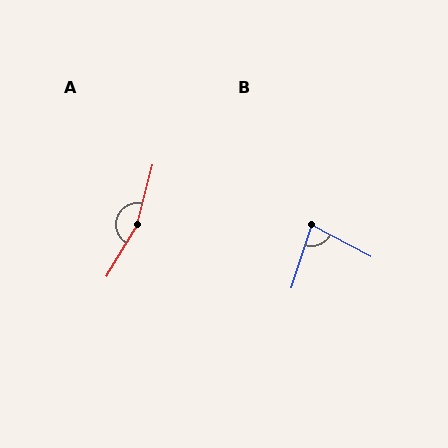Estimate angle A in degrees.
Approximately 164 degrees.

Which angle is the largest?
A, at approximately 164 degrees.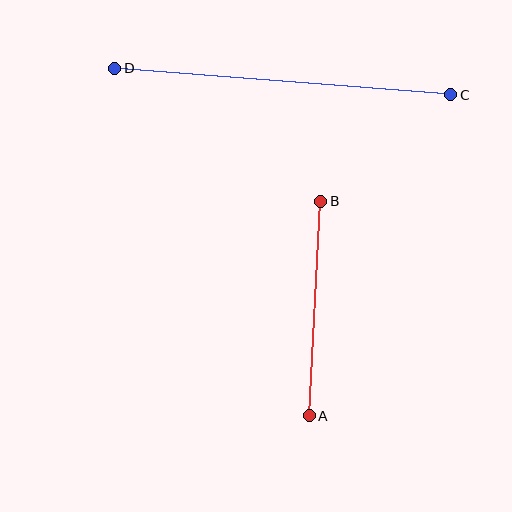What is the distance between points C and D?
The distance is approximately 337 pixels.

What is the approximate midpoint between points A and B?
The midpoint is at approximately (315, 309) pixels.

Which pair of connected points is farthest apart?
Points C and D are farthest apart.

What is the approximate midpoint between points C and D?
The midpoint is at approximately (283, 82) pixels.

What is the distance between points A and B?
The distance is approximately 215 pixels.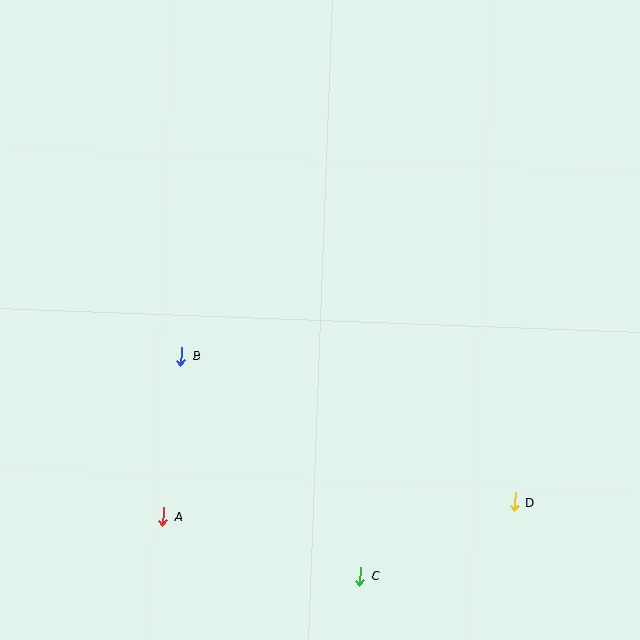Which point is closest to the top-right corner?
Point D is closest to the top-right corner.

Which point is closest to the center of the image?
Point B at (181, 356) is closest to the center.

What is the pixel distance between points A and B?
The distance between A and B is 161 pixels.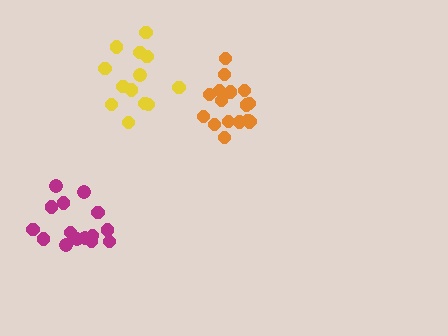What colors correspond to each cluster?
The clusters are colored: orange, yellow, magenta.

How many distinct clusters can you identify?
There are 3 distinct clusters.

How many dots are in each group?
Group 1: 17 dots, Group 2: 13 dots, Group 3: 15 dots (45 total).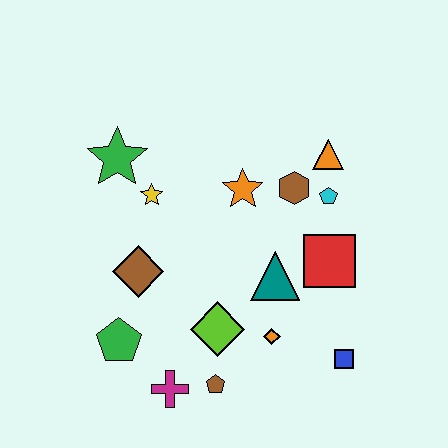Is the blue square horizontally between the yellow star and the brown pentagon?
No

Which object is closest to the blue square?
The orange diamond is closest to the blue square.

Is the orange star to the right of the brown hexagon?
No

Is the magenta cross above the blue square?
No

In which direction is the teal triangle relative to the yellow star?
The teal triangle is to the right of the yellow star.